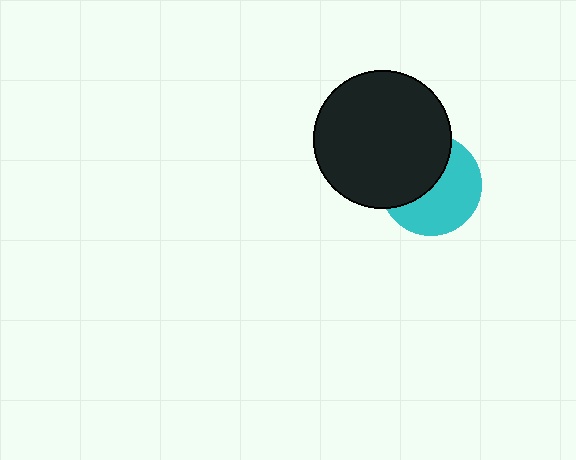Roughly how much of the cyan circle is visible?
About half of it is visible (roughly 54%).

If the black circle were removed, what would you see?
You would see the complete cyan circle.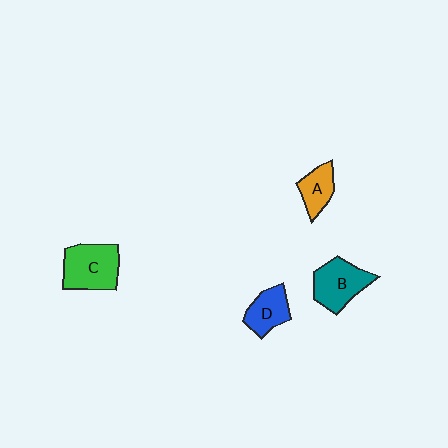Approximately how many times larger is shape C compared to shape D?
Approximately 1.5 times.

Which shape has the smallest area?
Shape A (orange).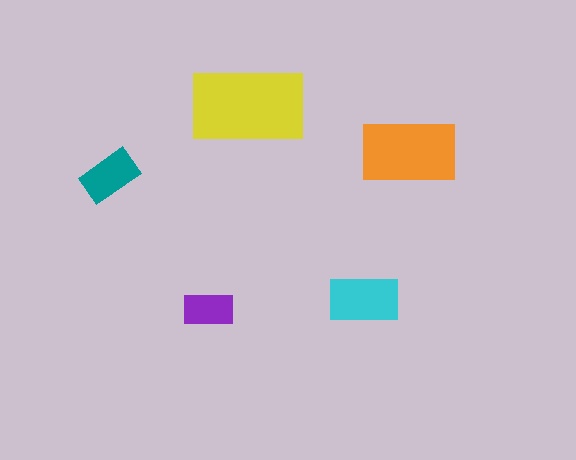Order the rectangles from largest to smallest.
the yellow one, the orange one, the cyan one, the teal one, the purple one.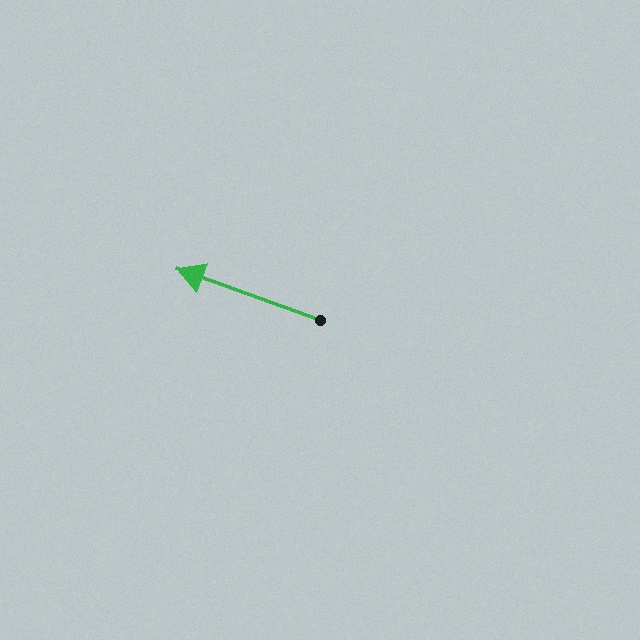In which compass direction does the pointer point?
West.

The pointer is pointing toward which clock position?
Roughly 10 o'clock.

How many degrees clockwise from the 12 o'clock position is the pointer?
Approximately 290 degrees.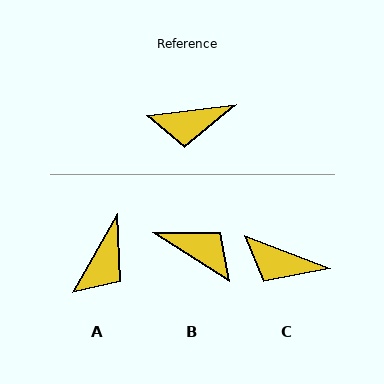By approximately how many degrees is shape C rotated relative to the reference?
Approximately 28 degrees clockwise.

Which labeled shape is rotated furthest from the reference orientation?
B, about 140 degrees away.